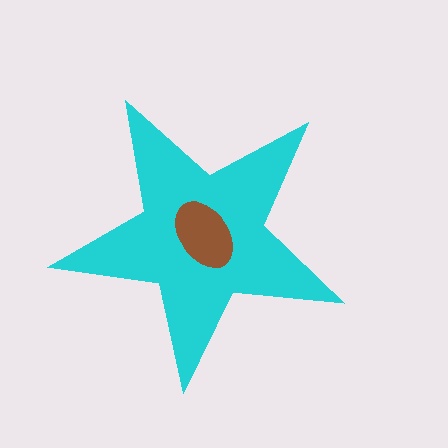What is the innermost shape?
The brown ellipse.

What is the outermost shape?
The cyan star.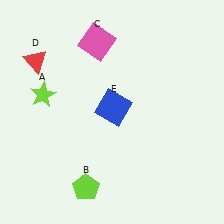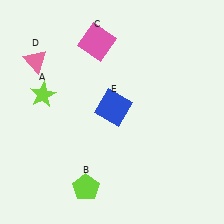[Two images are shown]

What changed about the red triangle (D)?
In Image 1, D is red. In Image 2, it changed to pink.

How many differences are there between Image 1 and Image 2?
There is 1 difference between the two images.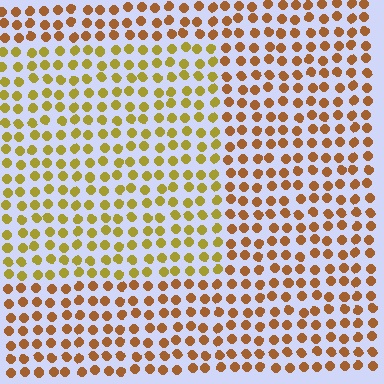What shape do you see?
I see a rectangle.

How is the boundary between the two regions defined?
The boundary is defined purely by a slight shift in hue (about 31 degrees). Spacing, size, and orientation are identical on both sides.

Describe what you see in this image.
The image is filled with small brown elements in a uniform arrangement. A rectangle-shaped region is visible where the elements are tinted to a slightly different hue, forming a subtle color boundary.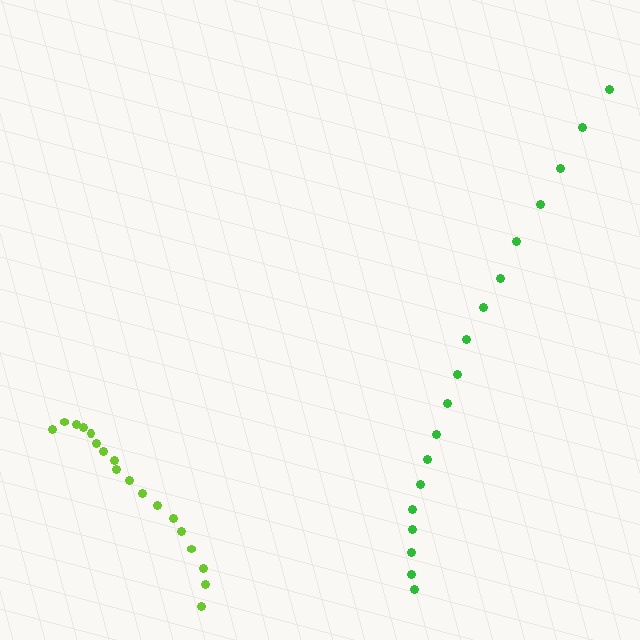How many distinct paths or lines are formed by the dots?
There are 2 distinct paths.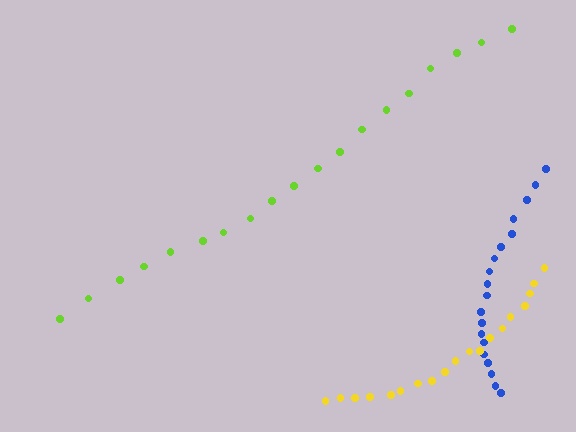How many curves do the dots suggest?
There are 3 distinct paths.